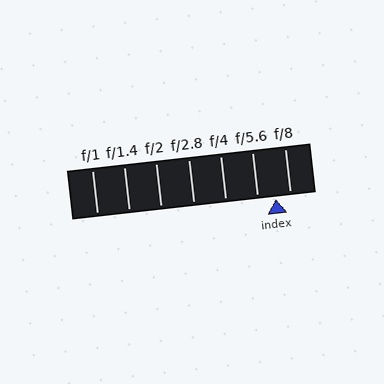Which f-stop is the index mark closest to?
The index mark is closest to f/8.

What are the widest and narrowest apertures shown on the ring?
The widest aperture shown is f/1 and the narrowest is f/8.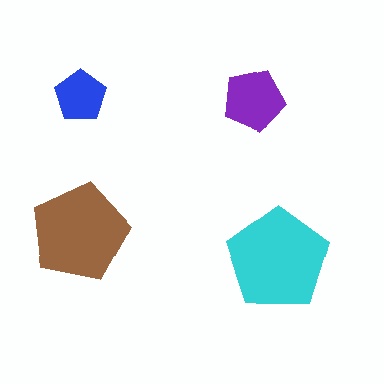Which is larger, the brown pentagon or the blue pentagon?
The brown one.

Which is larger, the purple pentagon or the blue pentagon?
The purple one.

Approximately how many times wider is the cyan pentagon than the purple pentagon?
About 1.5 times wider.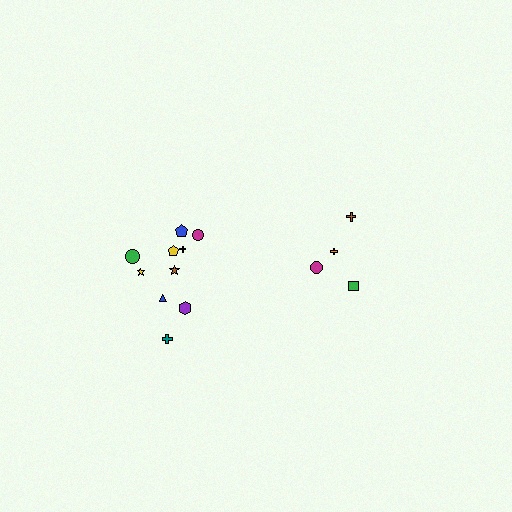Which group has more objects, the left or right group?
The left group.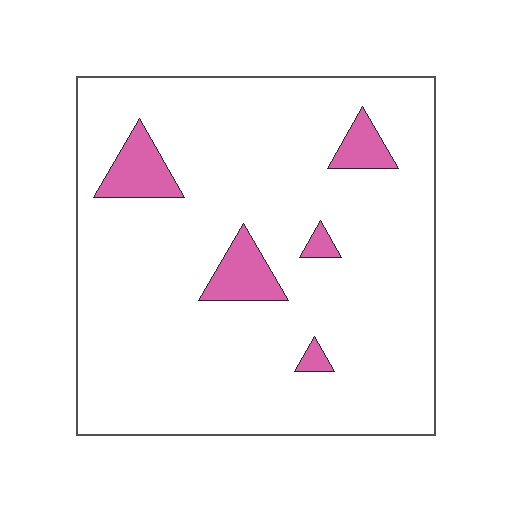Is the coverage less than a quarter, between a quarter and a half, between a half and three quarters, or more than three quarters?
Less than a quarter.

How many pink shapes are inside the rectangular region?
5.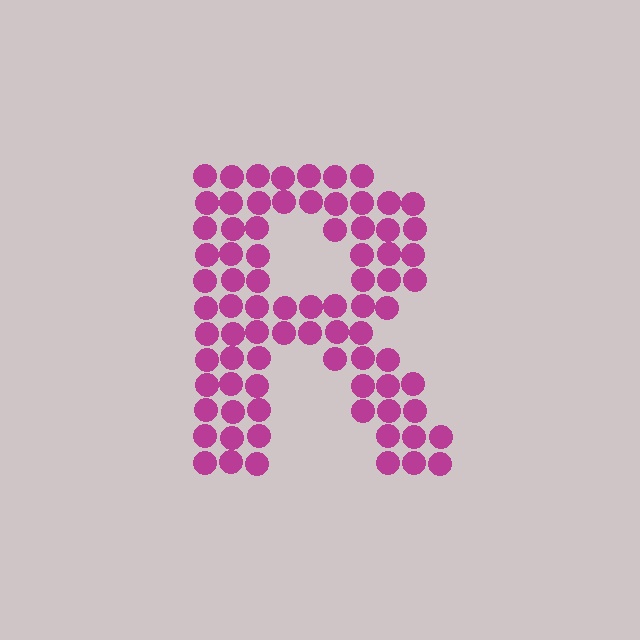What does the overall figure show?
The overall figure shows the letter R.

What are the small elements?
The small elements are circles.